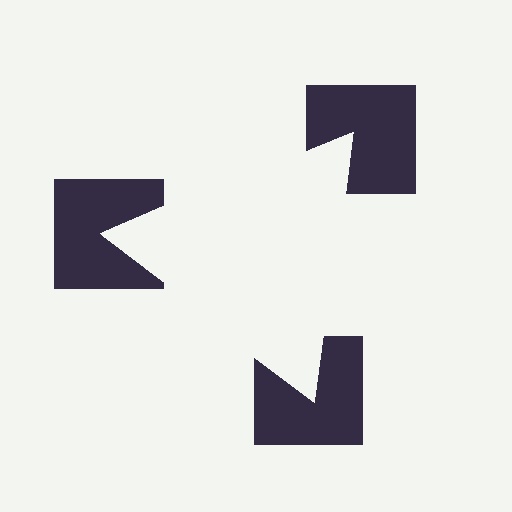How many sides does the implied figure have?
3 sides.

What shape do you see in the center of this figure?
An illusory triangle — its edges are inferred from the aligned wedge cuts in the notched squares, not physically drawn.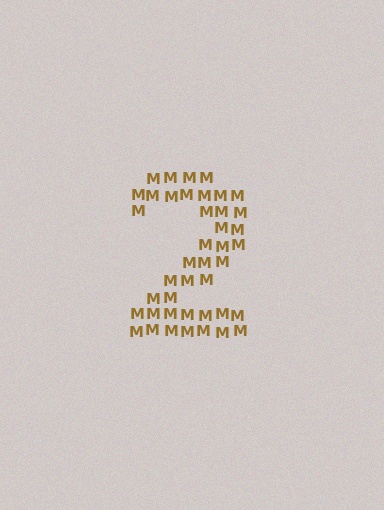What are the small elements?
The small elements are letter M's.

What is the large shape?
The large shape is the digit 2.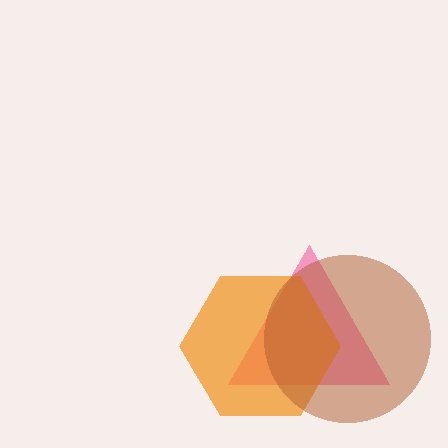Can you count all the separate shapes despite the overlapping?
Yes, there are 3 separate shapes.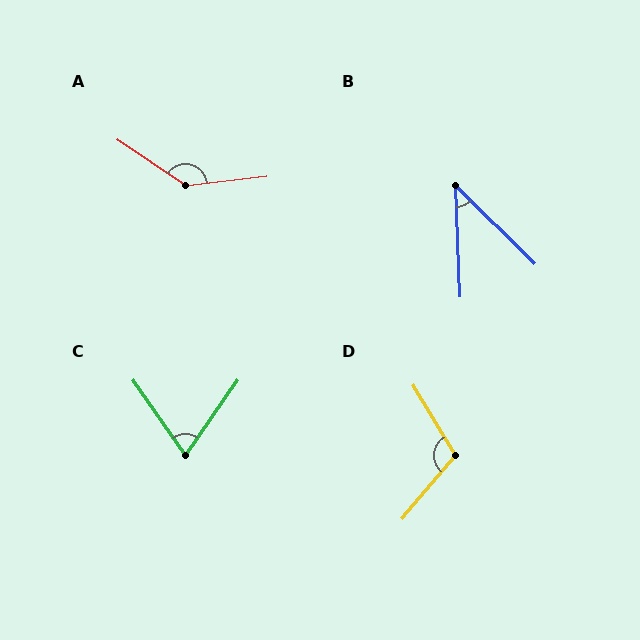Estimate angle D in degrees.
Approximately 109 degrees.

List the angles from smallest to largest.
B (43°), C (69°), D (109°), A (139°).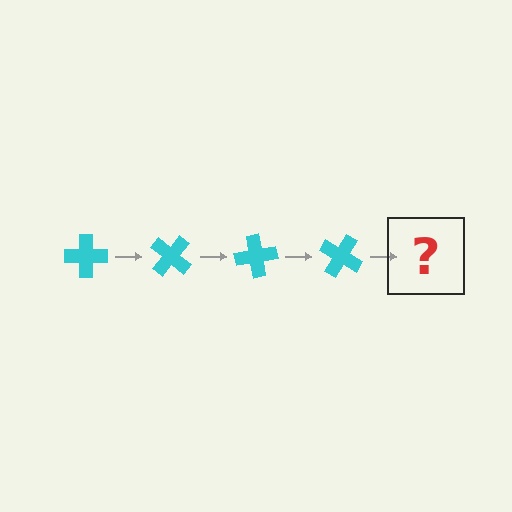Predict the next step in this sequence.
The next step is a cyan cross rotated 160 degrees.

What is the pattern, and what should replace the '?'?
The pattern is that the cross rotates 40 degrees each step. The '?' should be a cyan cross rotated 160 degrees.